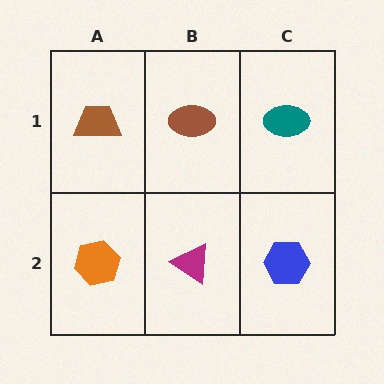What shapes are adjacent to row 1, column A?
An orange hexagon (row 2, column A), a brown ellipse (row 1, column B).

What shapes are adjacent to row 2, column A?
A brown trapezoid (row 1, column A), a magenta triangle (row 2, column B).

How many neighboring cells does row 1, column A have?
2.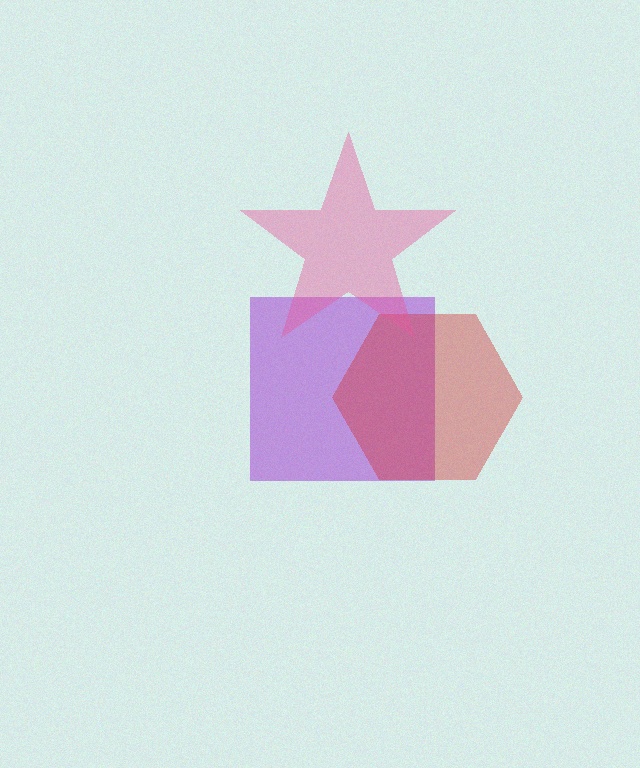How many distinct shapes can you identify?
There are 3 distinct shapes: a purple square, a red hexagon, a pink star.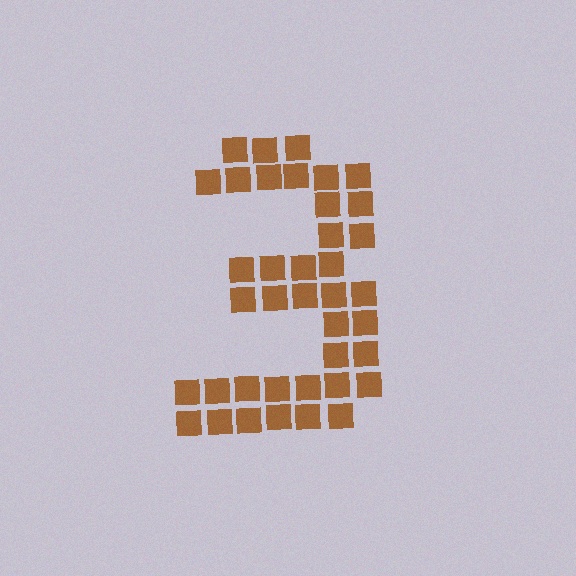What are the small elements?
The small elements are squares.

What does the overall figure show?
The overall figure shows the digit 3.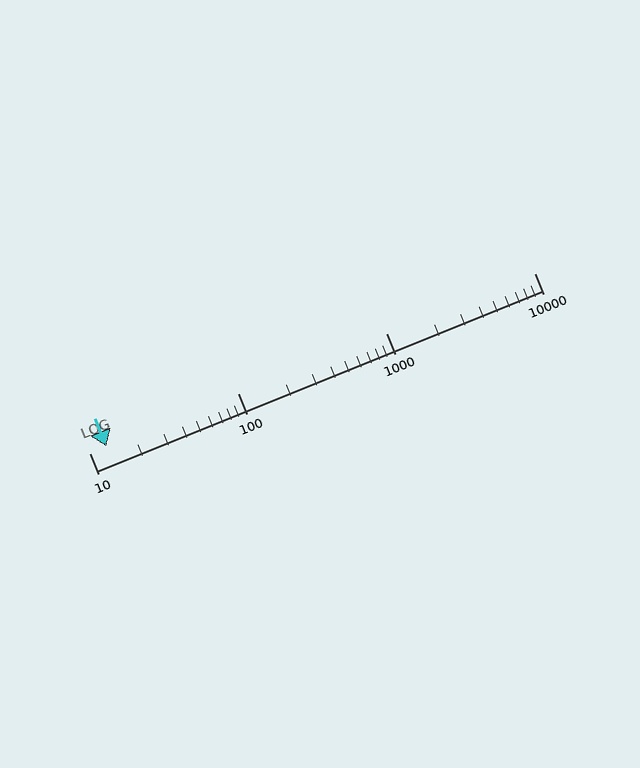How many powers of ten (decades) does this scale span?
The scale spans 3 decades, from 10 to 10000.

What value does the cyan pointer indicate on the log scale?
The pointer indicates approximately 13.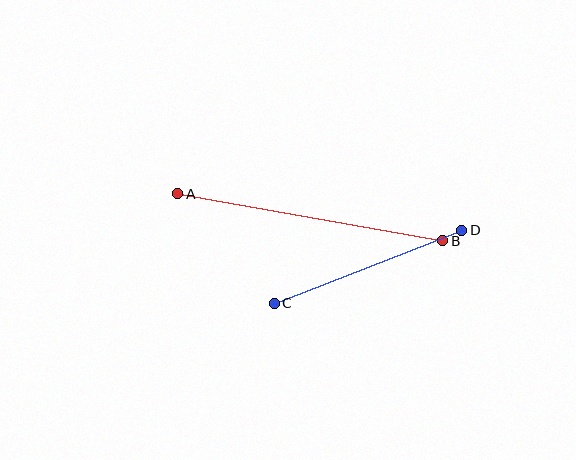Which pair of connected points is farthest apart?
Points A and B are farthest apart.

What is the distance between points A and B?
The distance is approximately 269 pixels.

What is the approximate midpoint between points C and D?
The midpoint is at approximately (368, 267) pixels.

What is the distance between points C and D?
The distance is approximately 201 pixels.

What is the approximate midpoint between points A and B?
The midpoint is at approximately (310, 217) pixels.